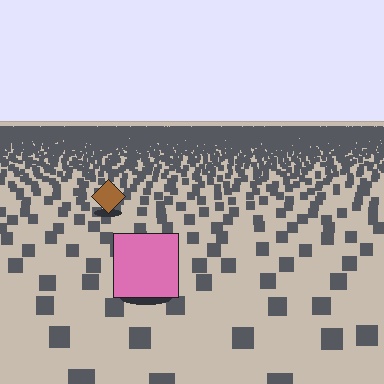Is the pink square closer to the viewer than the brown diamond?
Yes. The pink square is closer — you can tell from the texture gradient: the ground texture is coarser near it.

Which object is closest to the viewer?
The pink square is closest. The texture marks near it are larger and more spread out.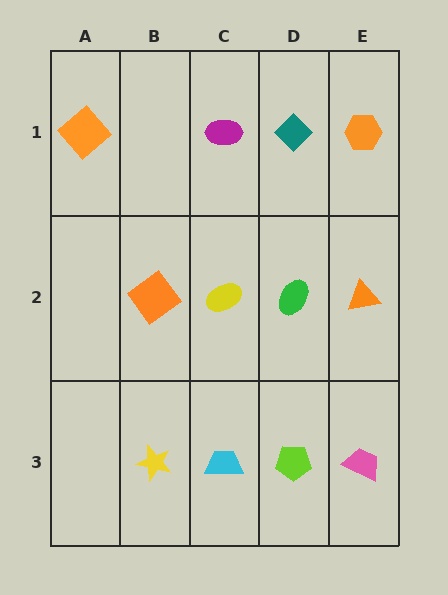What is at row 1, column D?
A teal diamond.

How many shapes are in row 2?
4 shapes.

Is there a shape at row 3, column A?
No, that cell is empty.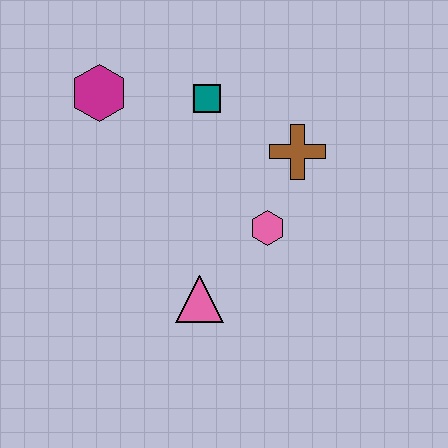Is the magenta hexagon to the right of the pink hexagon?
No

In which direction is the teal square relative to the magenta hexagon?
The teal square is to the right of the magenta hexagon.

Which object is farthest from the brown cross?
The magenta hexagon is farthest from the brown cross.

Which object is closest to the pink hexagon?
The brown cross is closest to the pink hexagon.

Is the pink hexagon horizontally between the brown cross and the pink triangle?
Yes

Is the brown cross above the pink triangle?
Yes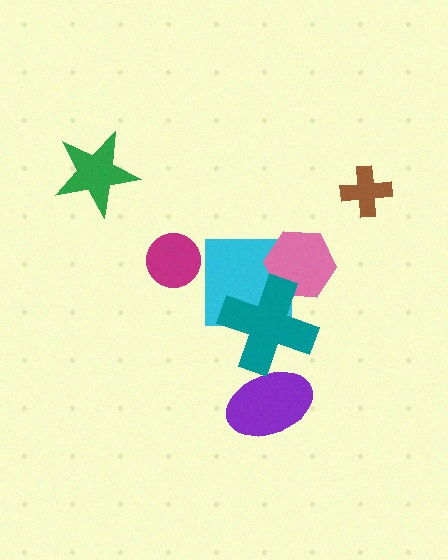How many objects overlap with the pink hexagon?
2 objects overlap with the pink hexagon.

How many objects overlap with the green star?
0 objects overlap with the green star.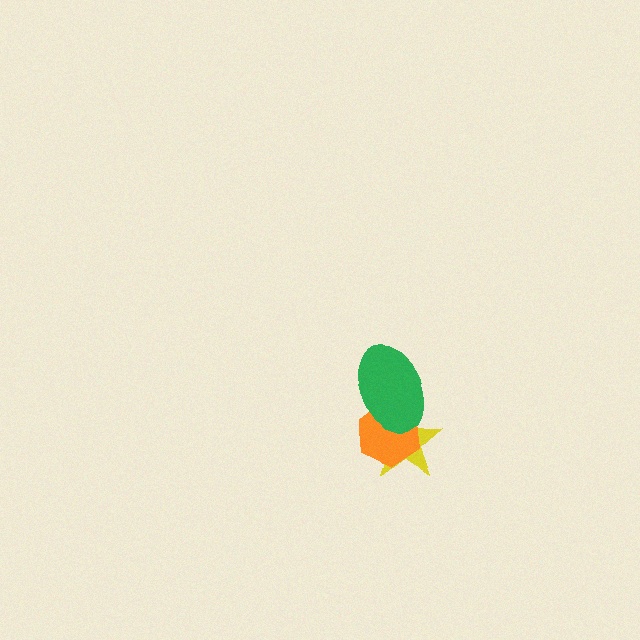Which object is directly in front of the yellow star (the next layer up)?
The orange hexagon is directly in front of the yellow star.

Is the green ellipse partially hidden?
No, no other shape covers it.